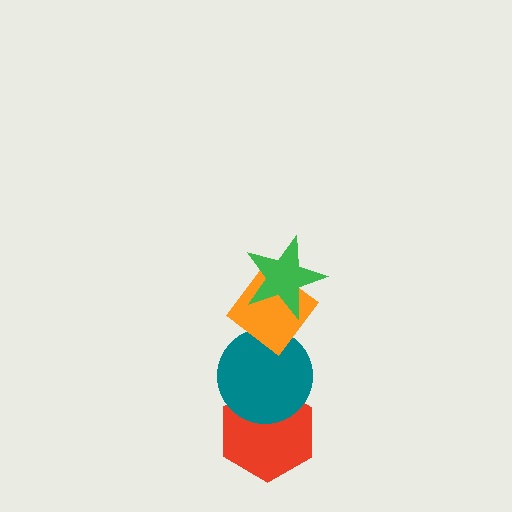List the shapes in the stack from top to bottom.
From top to bottom: the green star, the orange diamond, the teal circle, the red hexagon.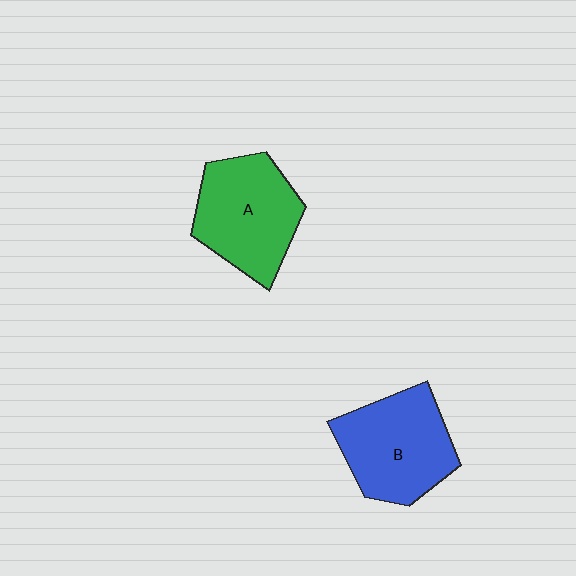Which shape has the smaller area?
Shape A (green).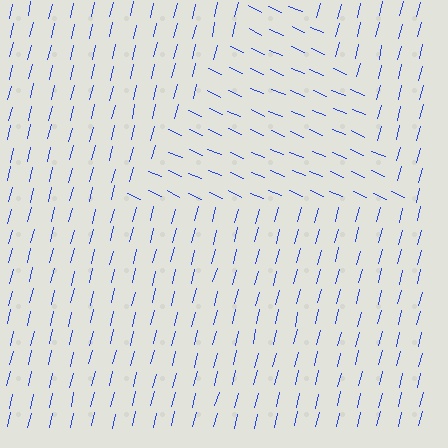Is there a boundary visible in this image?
Yes, there is a texture boundary formed by a change in line orientation.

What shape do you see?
I see a triangle.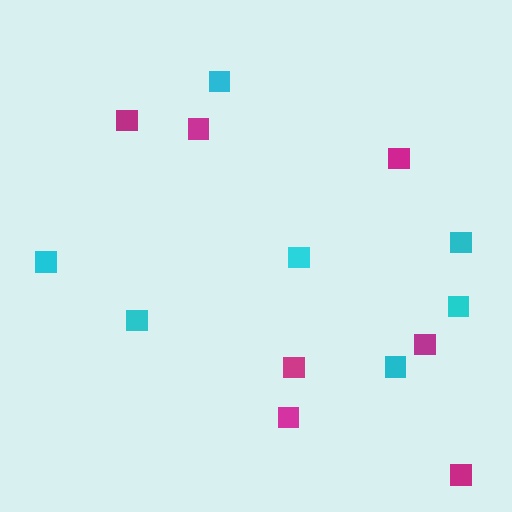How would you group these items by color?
There are 2 groups: one group of magenta squares (7) and one group of cyan squares (7).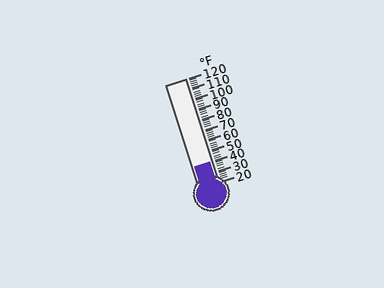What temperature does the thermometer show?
The thermometer shows approximately 40°F.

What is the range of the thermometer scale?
The thermometer scale ranges from 20°F to 120°F.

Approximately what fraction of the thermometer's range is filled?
The thermometer is filled to approximately 20% of its range.